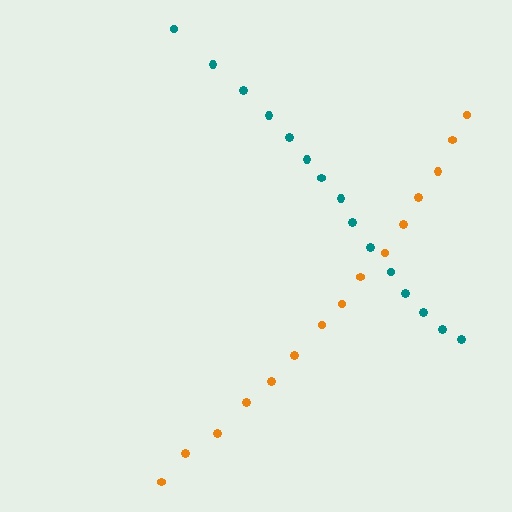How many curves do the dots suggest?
There are 2 distinct paths.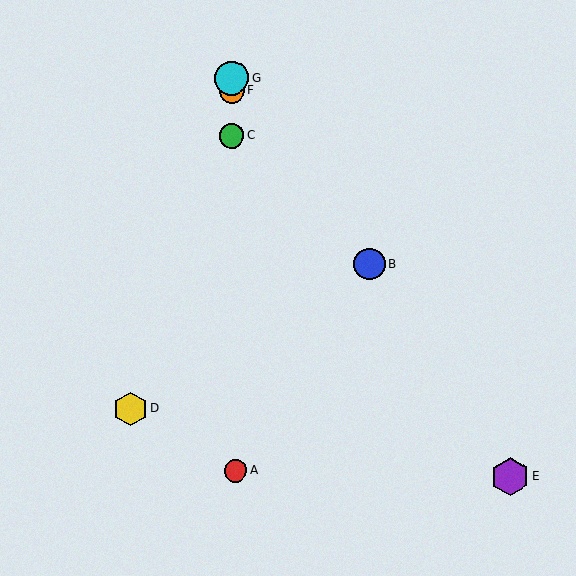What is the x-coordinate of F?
Object F is at x≈232.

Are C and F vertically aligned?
Yes, both are at x≈232.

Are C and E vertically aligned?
No, C is at x≈232 and E is at x≈510.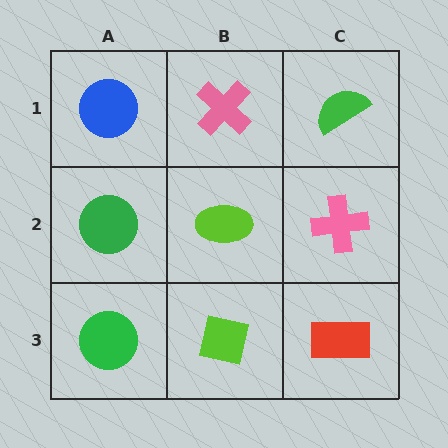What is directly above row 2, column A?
A blue circle.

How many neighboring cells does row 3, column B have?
3.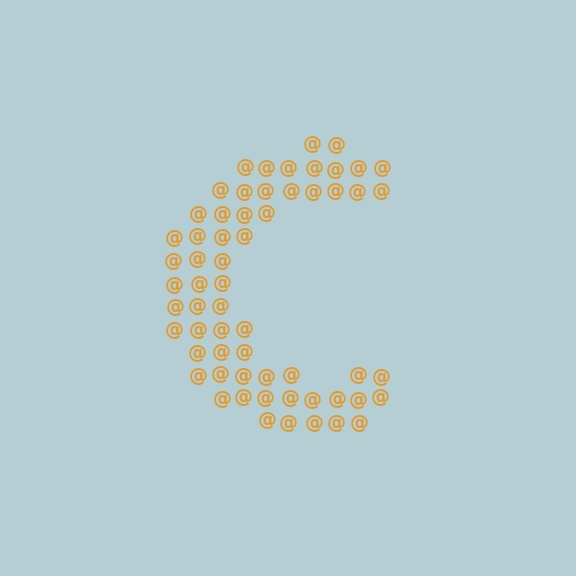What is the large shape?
The large shape is the letter C.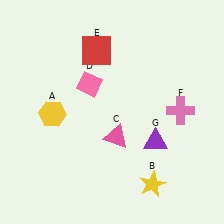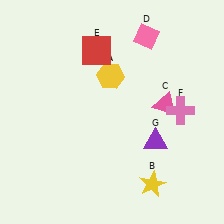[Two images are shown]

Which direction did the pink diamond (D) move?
The pink diamond (D) moved right.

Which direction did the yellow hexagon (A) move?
The yellow hexagon (A) moved right.